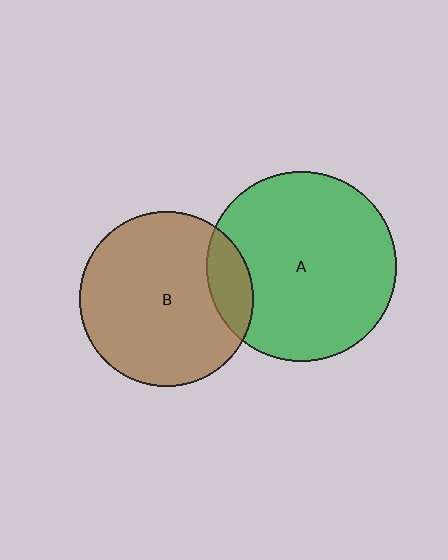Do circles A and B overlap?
Yes.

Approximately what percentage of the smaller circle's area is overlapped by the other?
Approximately 15%.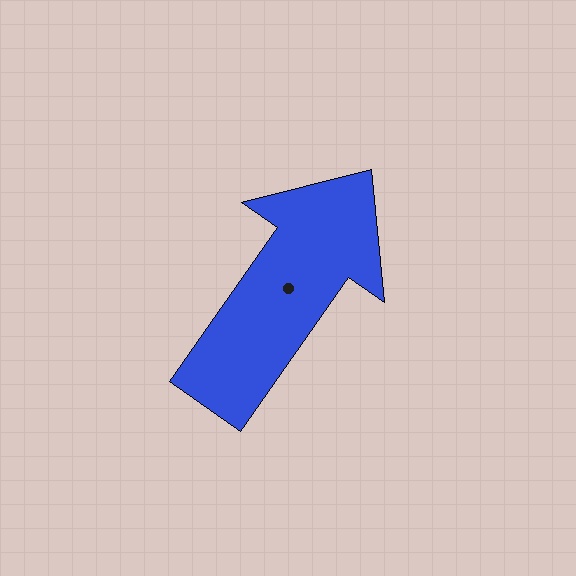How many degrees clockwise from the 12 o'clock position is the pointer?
Approximately 35 degrees.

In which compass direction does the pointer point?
Northeast.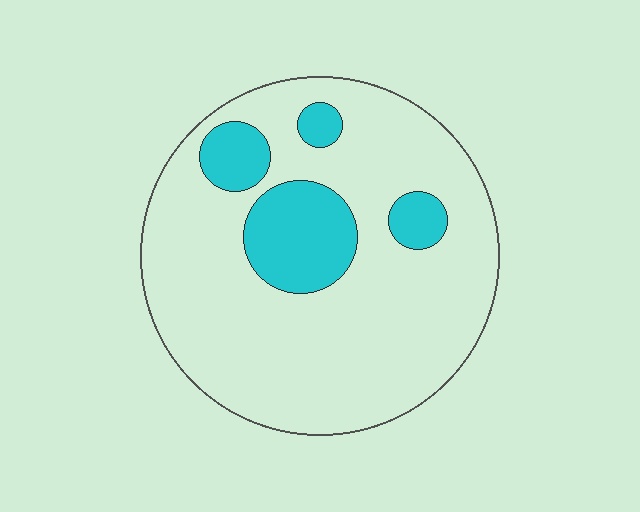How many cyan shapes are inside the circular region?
4.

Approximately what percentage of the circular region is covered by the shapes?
Approximately 20%.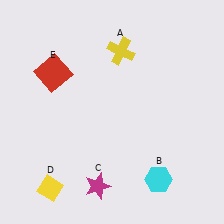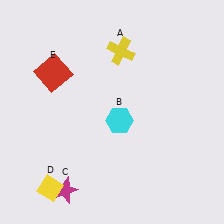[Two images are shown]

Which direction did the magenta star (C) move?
The magenta star (C) moved left.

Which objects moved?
The objects that moved are: the cyan hexagon (B), the magenta star (C).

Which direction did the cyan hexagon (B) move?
The cyan hexagon (B) moved up.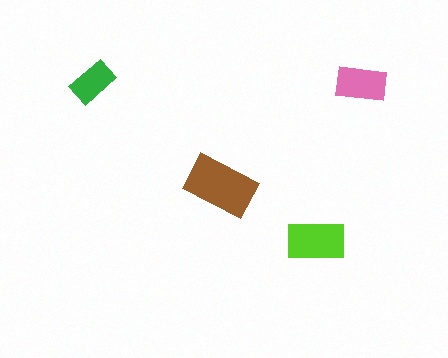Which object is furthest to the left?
The green rectangle is leftmost.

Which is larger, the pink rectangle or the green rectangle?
The pink one.